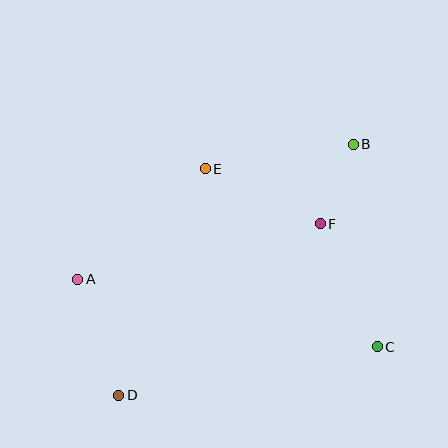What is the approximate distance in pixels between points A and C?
The distance between A and C is approximately 307 pixels.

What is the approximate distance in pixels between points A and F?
The distance between A and F is approximately 249 pixels.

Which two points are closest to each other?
Points B and F are closest to each other.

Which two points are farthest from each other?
Points B and D are farthest from each other.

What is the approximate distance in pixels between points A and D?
The distance between A and D is approximately 123 pixels.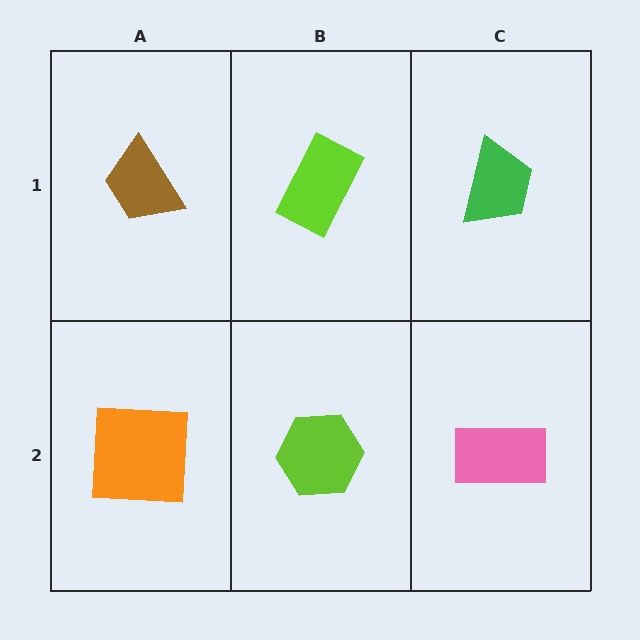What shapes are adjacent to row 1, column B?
A lime hexagon (row 2, column B), a brown trapezoid (row 1, column A), a green trapezoid (row 1, column C).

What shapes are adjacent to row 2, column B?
A lime rectangle (row 1, column B), an orange square (row 2, column A), a pink rectangle (row 2, column C).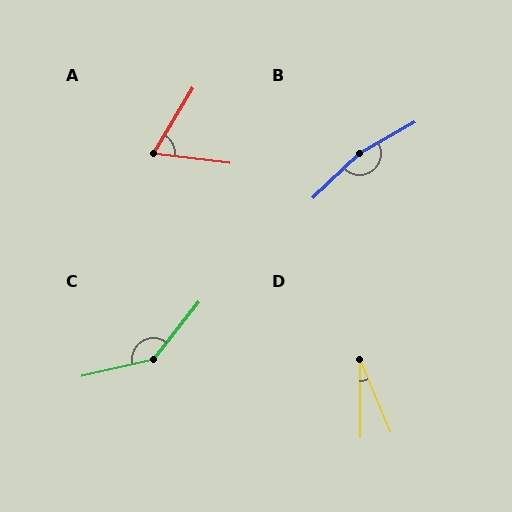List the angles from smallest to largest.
D (23°), A (66°), C (141°), B (166°).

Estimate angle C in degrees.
Approximately 141 degrees.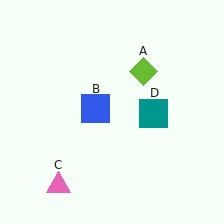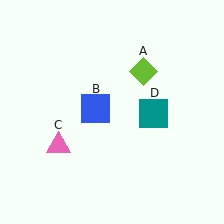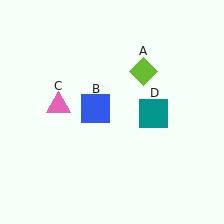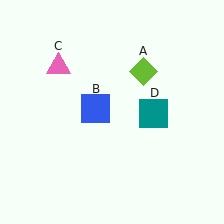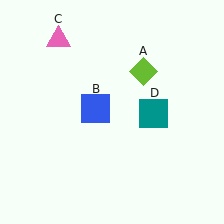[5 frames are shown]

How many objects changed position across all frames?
1 object changed position: pink triangle (object C).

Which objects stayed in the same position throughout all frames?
Lime diamond (object A) and blue square (object B) and teal square (object D) remained stationary.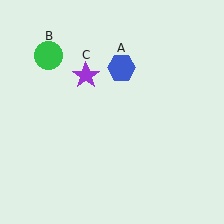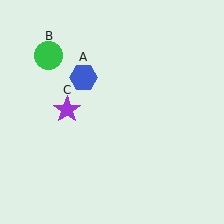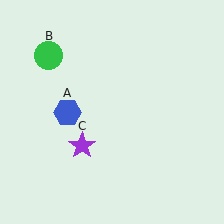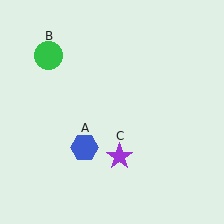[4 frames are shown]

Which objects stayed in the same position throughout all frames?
Green circle (object B) remained stationary.